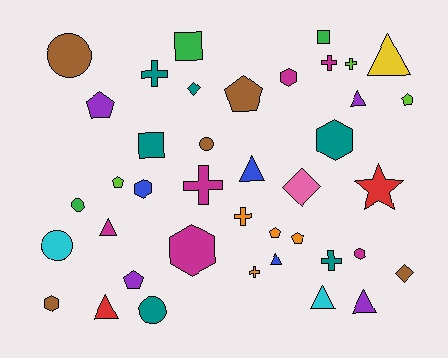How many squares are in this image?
There are 3 squares.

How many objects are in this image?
There are 40 objects.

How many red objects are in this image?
There are 2 red objects.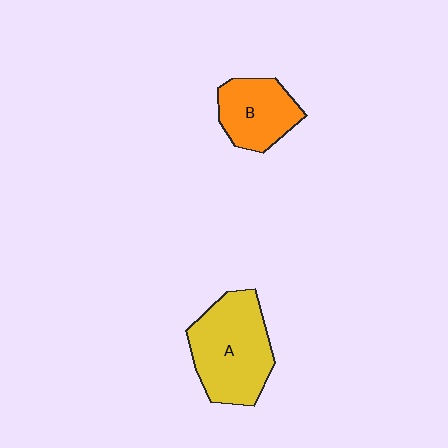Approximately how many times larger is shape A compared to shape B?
Approximately 1.5 times.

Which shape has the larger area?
Shape A (yellow).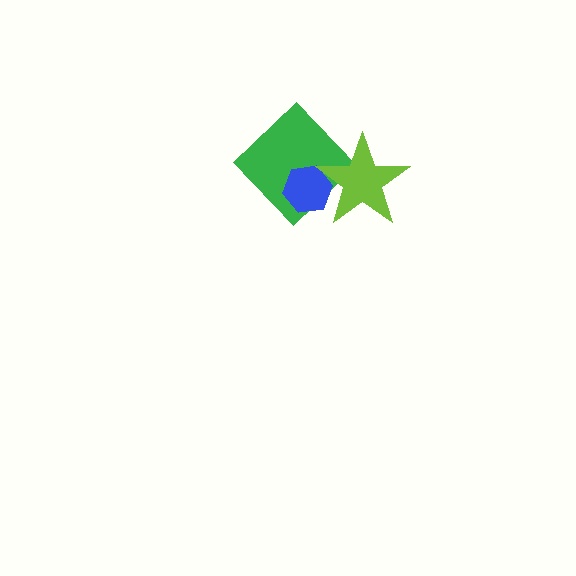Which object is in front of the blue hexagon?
The lime star is in front of the blue hexagon.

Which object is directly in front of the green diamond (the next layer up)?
The blue hexagon is directly in front of the green diamond.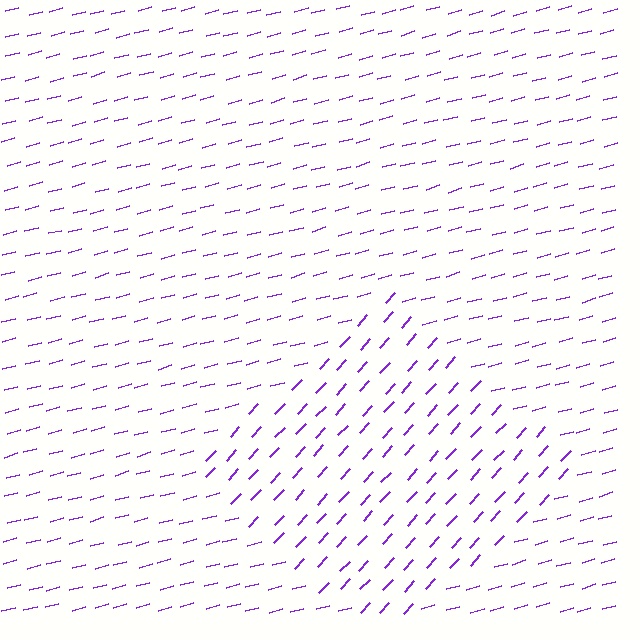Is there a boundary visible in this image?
Yes, there is a texture boundary formed by a change in line orientation.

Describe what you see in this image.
The image is filled with small purple line segments. A diamond region in the image has lines oriented differently from the surrounding lines, creating a visible texture boundary.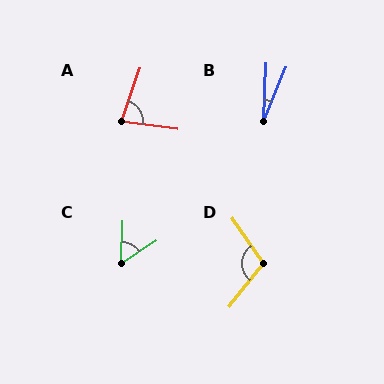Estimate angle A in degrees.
Approximately 79 degrees.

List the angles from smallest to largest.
B (20°), C (54°), A (79°), D (107°).